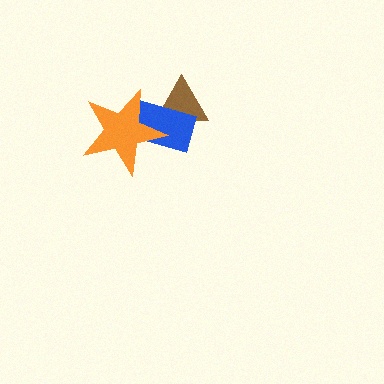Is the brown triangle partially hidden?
Yes, it is partially covered by another shape.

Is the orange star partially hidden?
No, no other shape covers it.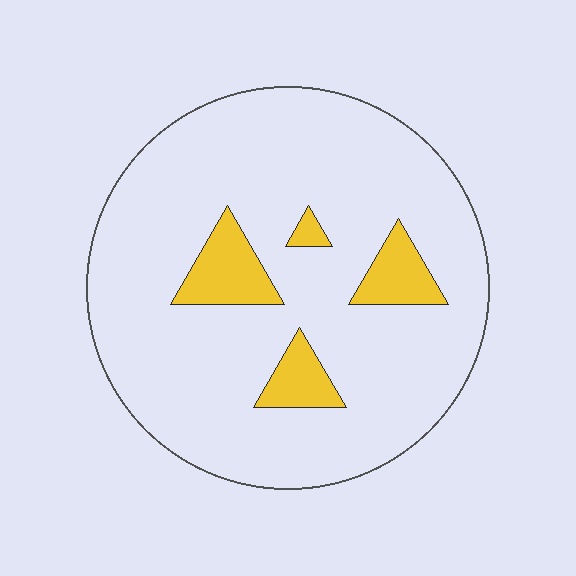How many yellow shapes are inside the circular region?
4.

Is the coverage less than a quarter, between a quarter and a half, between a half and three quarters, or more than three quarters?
Less than a quarter.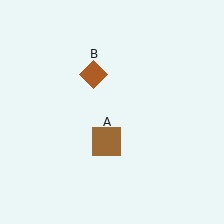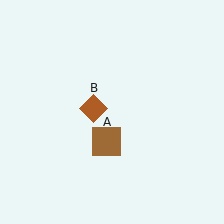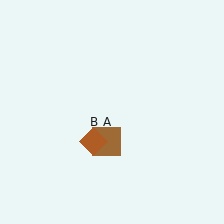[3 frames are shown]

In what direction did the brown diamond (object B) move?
The brown diamond (object B) moved down.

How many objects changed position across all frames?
1 object changed position: brown diamond (object B).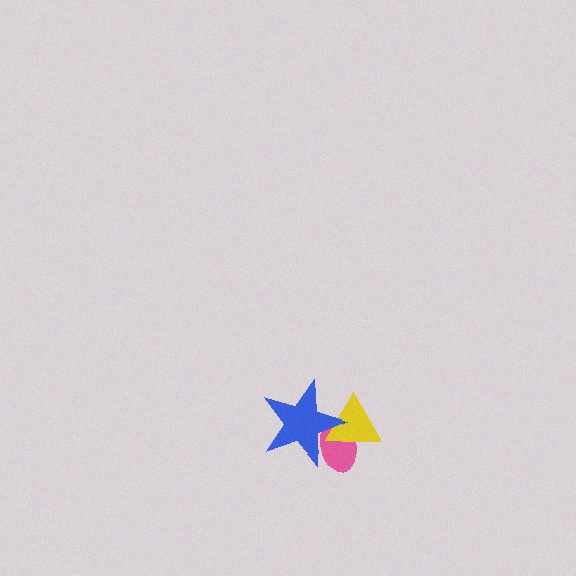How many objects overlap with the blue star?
2 objects overlap with the blue star.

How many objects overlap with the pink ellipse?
2 objects overlap with the pink ellipse.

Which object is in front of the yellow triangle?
The blue star is in front of the yellow triangle.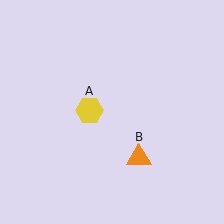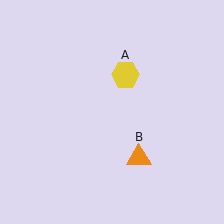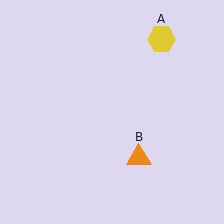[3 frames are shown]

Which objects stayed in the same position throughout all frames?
Orange triangle (object B) remained stationary.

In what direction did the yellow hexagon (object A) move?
The yellow hexagon (object A) moved up and to the right.